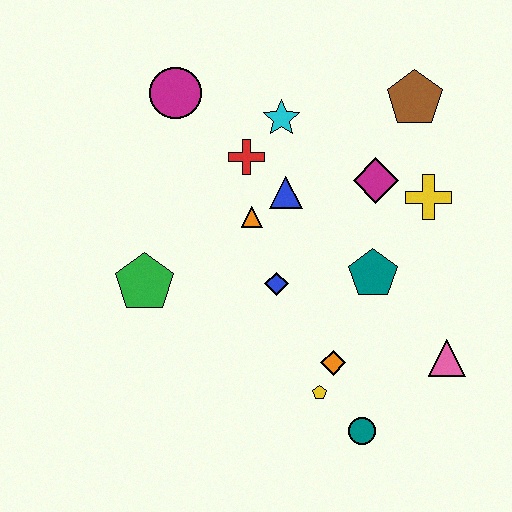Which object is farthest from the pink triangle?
The magenta circle is farthest from the pink triangle.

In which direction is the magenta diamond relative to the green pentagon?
The magenta diamond is to the right of the green pentagon.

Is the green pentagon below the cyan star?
Yes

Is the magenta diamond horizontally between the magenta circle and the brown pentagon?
Yes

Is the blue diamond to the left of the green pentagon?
No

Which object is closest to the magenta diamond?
The yellow cross is closest to the magenta diamond.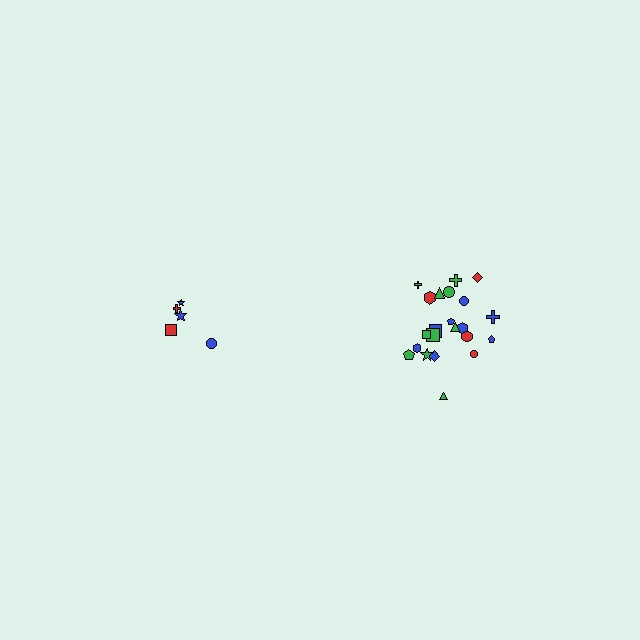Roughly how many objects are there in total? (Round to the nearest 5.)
Roughly 25 objects in total.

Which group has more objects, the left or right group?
The right group.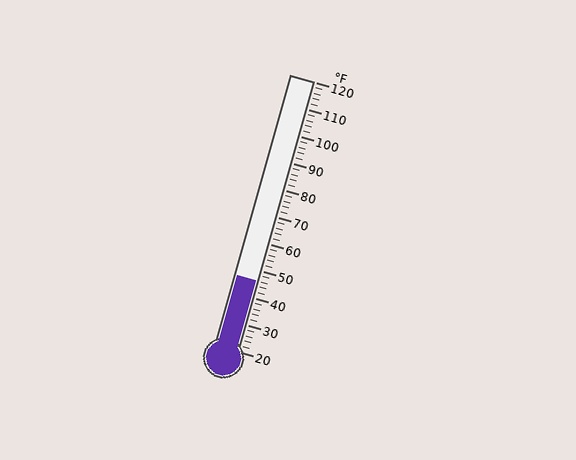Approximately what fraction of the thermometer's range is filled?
The thermometer is filled to approximately 25% of its range.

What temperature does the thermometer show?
The thermometer shows approximately 46°F.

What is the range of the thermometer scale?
The thermometer scale ranges from 20°F to 120°F.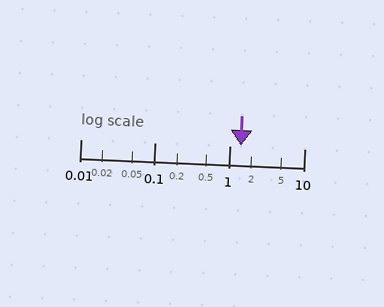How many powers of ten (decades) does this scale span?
The scale spans 3 decades, from 0.01 to 10.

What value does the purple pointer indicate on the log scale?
The pointer indicates approximately 1.4.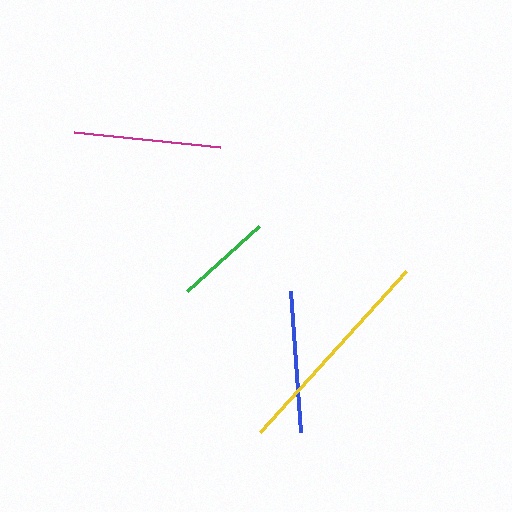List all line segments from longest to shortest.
From longest to shortest: yellow, magenta, blue, green.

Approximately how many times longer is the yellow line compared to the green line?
The yellow line is approximately 2.3 times the length of the green line.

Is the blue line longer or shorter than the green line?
The blue line is longer than the green line.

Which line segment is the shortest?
The green line is the shortest at approximately 97 pixels.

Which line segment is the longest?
The yellow line is the longest at approximately 218 pixels.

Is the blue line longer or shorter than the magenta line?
The magenta line is longer than the blue line.